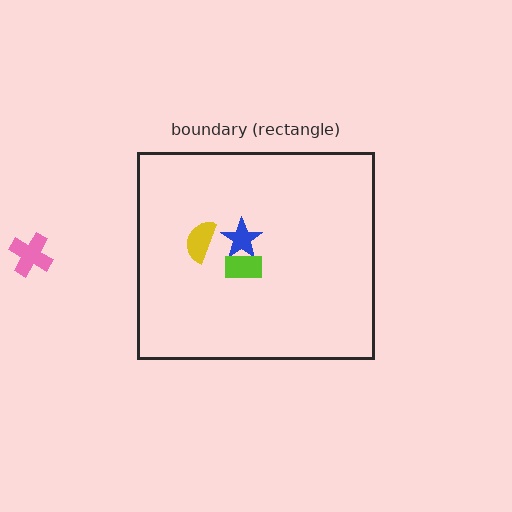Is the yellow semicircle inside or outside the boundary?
Inside.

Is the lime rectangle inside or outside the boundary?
Inside.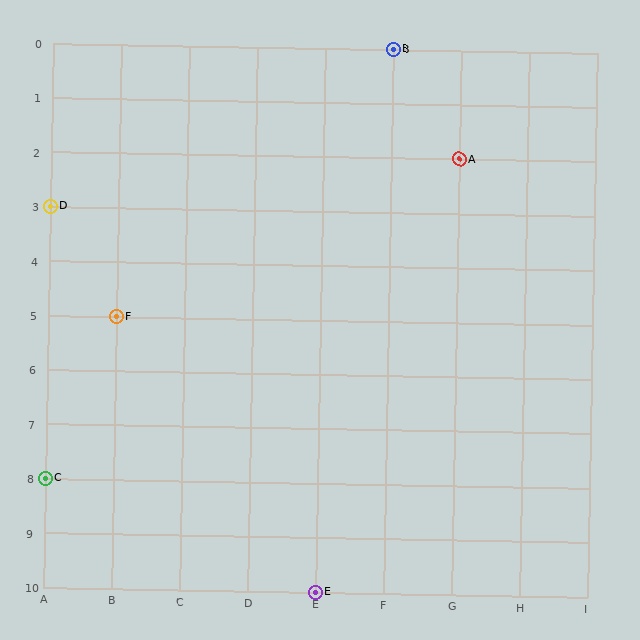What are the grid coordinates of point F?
Point F is at grid coordinates (B, 5).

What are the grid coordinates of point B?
Point B is at grid coordinates (F, 0).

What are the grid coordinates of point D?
Point D is at grid coordinates (A, 3).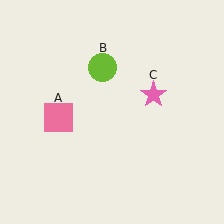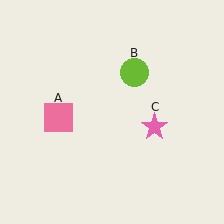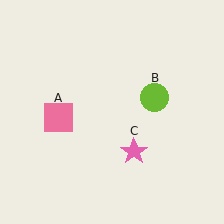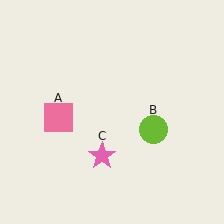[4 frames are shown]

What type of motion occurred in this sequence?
The lime circle (object B), pink star (object C) rotated clockwise around the center of the scene.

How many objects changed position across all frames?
2 objects changed position: lime circle (object B), pink star (object C).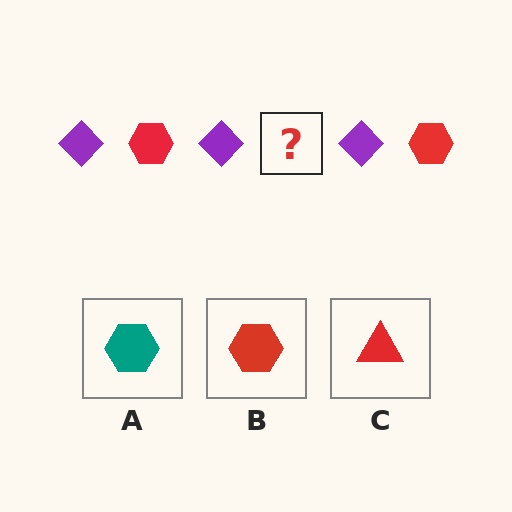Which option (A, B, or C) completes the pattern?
B.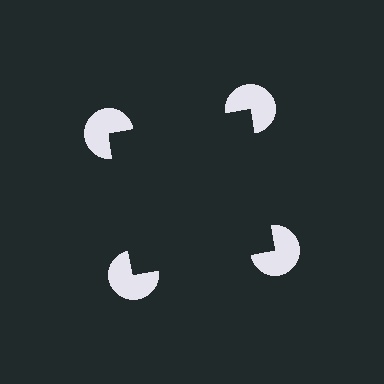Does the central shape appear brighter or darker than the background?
It typically appears slightly darker than the background, even though no actual brightness change is drawn.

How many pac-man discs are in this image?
There are 4 — one at each vertex of the illusory square.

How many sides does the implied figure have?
4 sides.